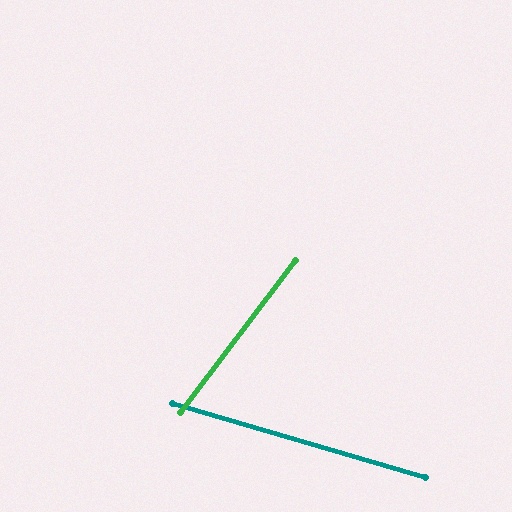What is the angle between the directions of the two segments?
Approximately 69 degrees.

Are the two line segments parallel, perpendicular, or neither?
Neither parallel nor perpendicular — they differ by about 69°.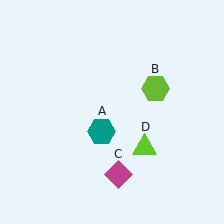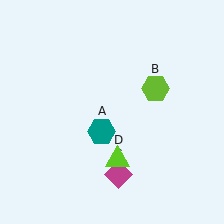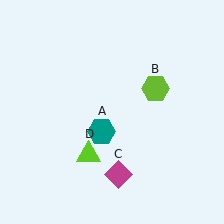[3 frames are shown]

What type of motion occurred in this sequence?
The lime triangle (object D) rotated clockwise around the center of the scene.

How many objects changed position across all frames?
1 object changed position: lime triangle (object D).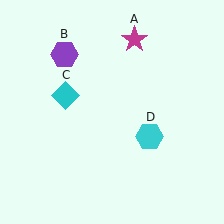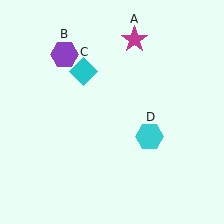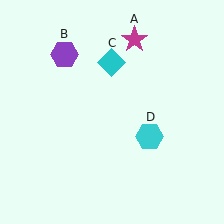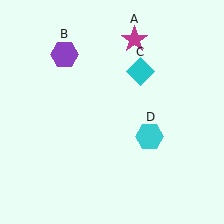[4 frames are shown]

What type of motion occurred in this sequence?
The cyan diamond (object C) rotated clockwise around the center of the scene.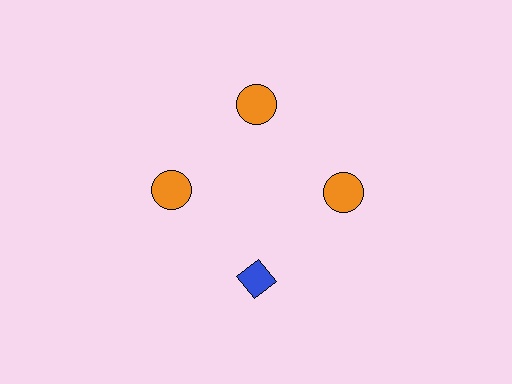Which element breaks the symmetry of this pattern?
The blue diamond at roughly the 6 o'clock position breaks the symmetry. All other shapes are orange circles.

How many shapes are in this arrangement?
There are 4 shapes arranged in a ring pattern.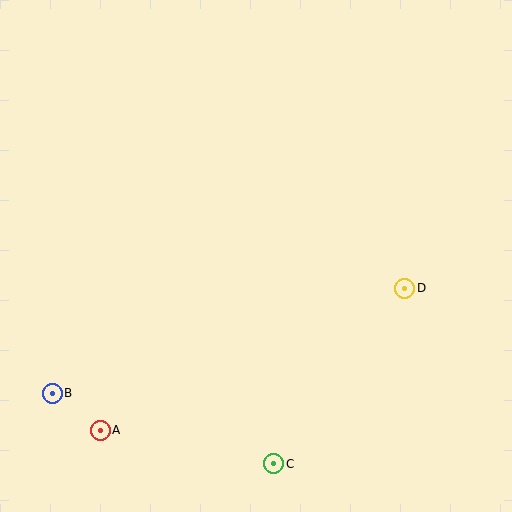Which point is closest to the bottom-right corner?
Point C is closest to the bottom-right corner.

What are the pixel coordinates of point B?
Point B is at (52, 393).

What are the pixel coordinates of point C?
Point C is at (274, 464).